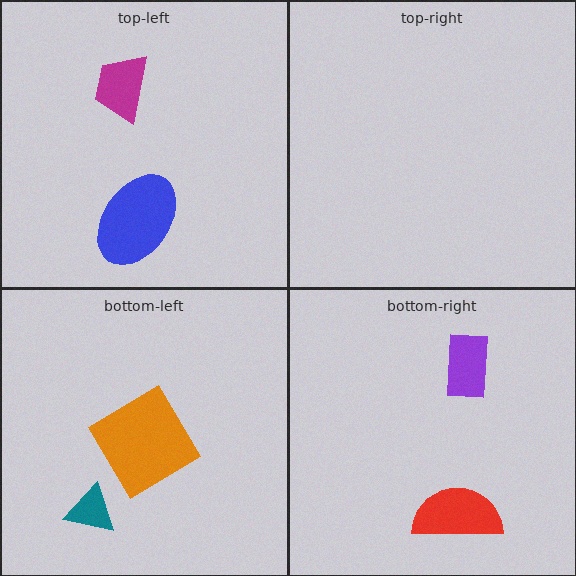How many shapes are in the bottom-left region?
2.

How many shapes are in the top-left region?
2.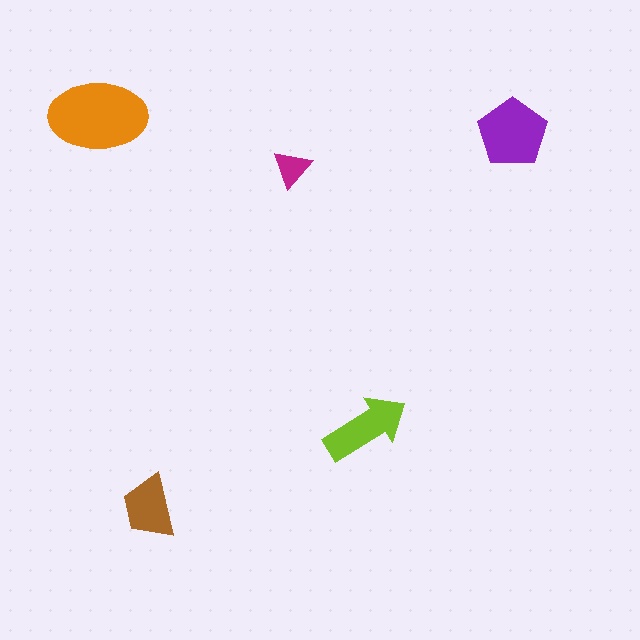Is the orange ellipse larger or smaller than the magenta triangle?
Larger.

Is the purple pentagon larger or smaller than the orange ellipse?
Smaller.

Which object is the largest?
The orange ellipse.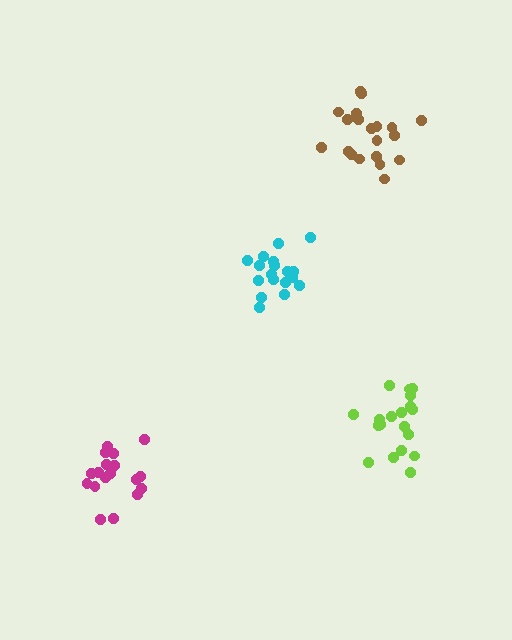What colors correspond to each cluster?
The clusters are colored: magenta, cyan, brown, lime.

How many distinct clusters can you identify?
There are 4 distinct clusters.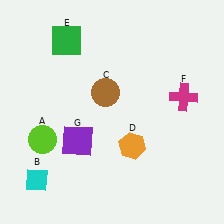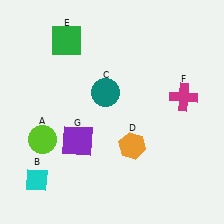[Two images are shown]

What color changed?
The circle (C) changed from brown in Image 1 to teal in Image 2.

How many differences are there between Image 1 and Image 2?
There is 1 difference between the two images.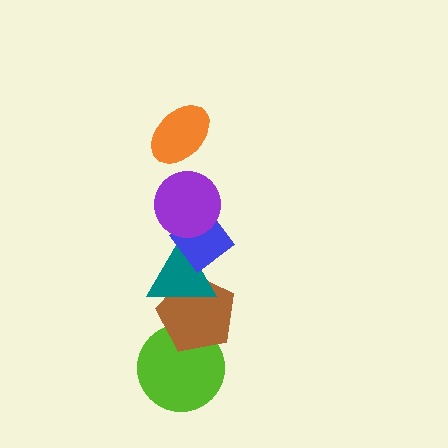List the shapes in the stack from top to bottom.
From top to bottom: the orange ellipse, the purple circle, the blue diamond, the teal triangle, the brown pentagon, the lime circle.